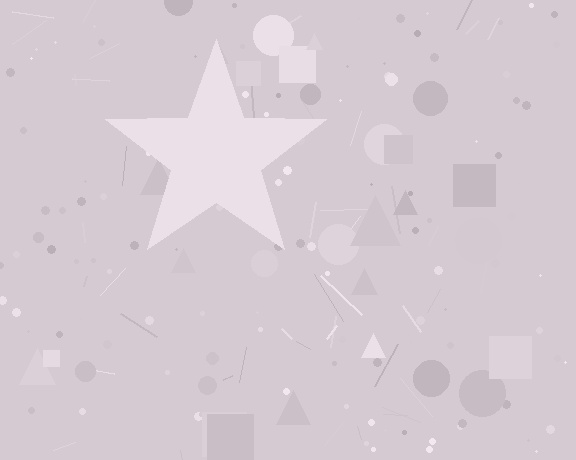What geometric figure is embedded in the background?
A star is embedded in the background.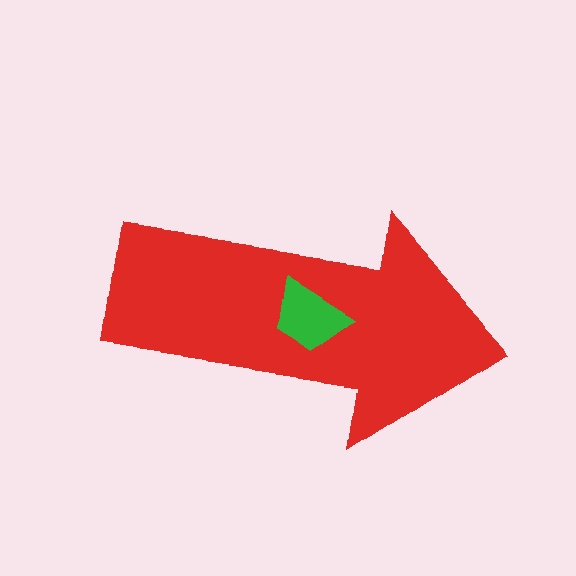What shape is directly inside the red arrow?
The green trapezoid.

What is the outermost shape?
The red arrow.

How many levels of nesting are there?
2.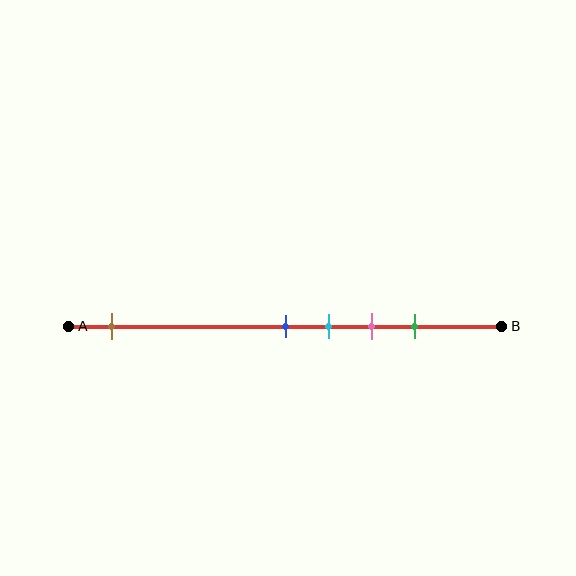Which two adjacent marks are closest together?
The blue and cyan marks are the closest adjacent pair.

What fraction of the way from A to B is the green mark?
The green mark is approximately 80% (0.8) of the way from A to B.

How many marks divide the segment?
There are 5 marks dividing the segment.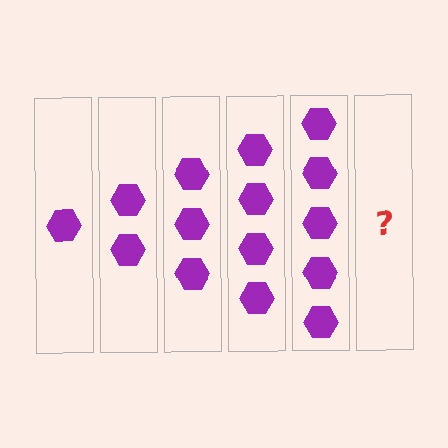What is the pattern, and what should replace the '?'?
The pattern is that each step adds one more hexagon. The '?' should be 6 hexagons.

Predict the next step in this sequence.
The next step is 6 hexagons.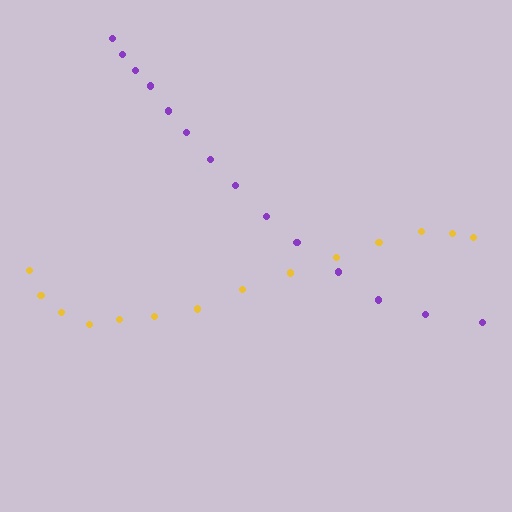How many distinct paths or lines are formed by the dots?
There are 2 distinct paths.